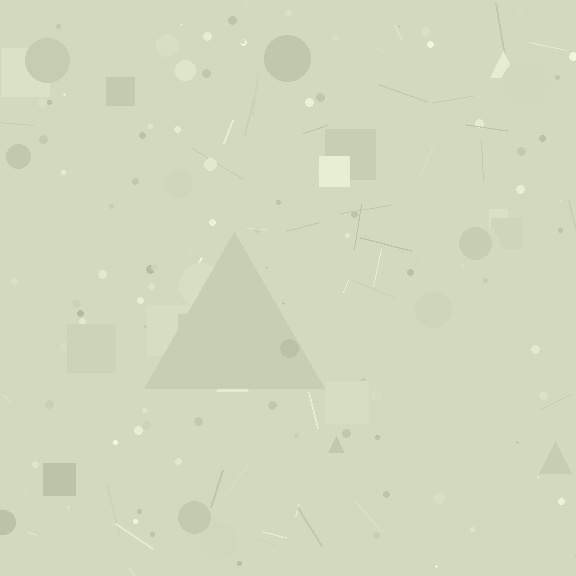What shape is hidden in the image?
A triangle is hidden in the image.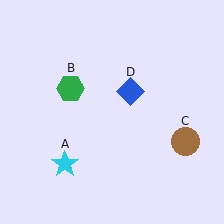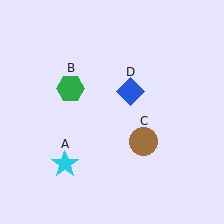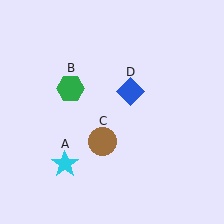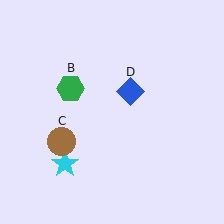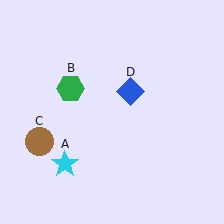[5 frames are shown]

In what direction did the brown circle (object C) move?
The brown circle (object C) moved left.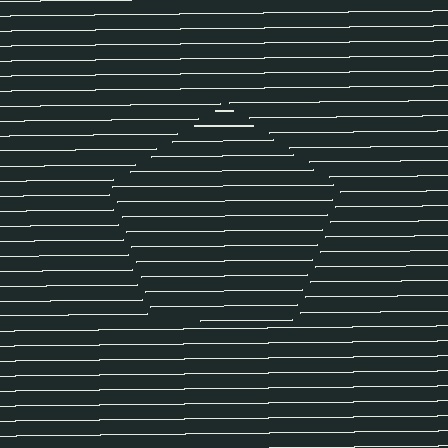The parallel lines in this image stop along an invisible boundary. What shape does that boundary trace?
An illusory pentagon. The interior of the shape contains the same grating, shifted by half a period — the contour is defined by the phase discontinuity where line-ends from the inner and outer gratings abut.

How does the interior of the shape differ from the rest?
The interior of the shape contains the same grating, shifted by half a period — the contour is defined by the phase discontinuity where line-ends from the inner and outer gratings abut.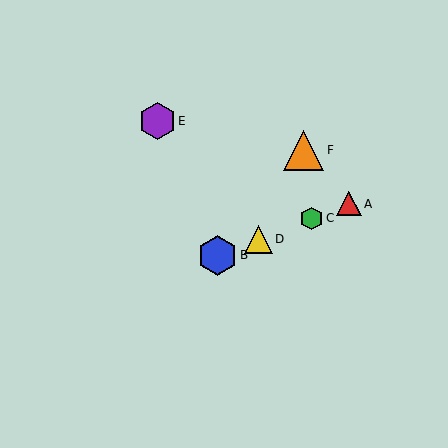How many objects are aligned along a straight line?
4 objects (A, B, C, D) are aligned along a straight line.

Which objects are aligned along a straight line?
Objects A, B, C, D are aligned along a straight line.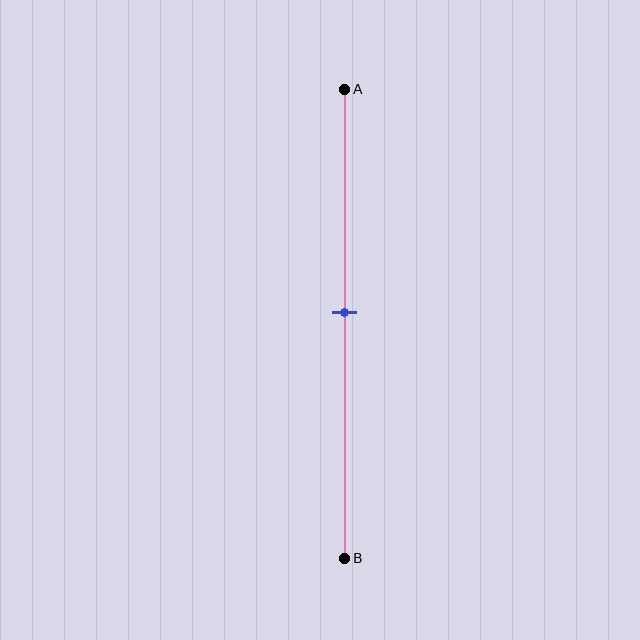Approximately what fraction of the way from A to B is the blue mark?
The blue mark is approximately 50% of the way from A to B.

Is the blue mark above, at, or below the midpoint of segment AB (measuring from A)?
The blue mark is approximately at the midpoint of segment AB.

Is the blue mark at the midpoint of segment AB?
Yes, the mark is approximately at the midpoint.